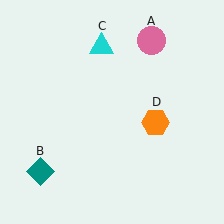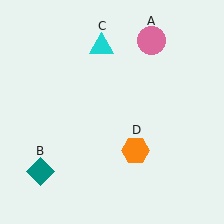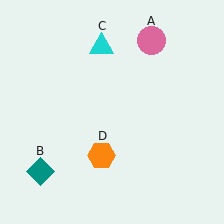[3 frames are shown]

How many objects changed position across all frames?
1 object changed position: orange hexagon (object D).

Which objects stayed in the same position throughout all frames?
Pink circle (object A) and teal diamond (object B) and cyan triangle (object C) remained stationary.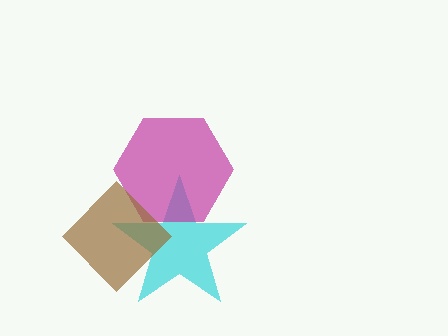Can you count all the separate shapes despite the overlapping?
Yes, there are 3 separate shapes.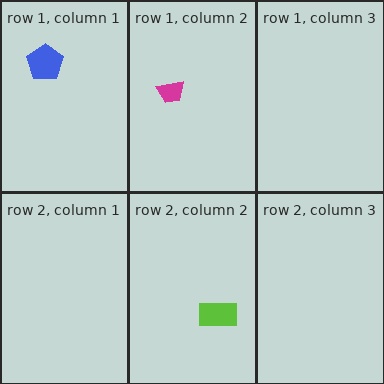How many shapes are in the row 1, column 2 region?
1.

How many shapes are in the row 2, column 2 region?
1.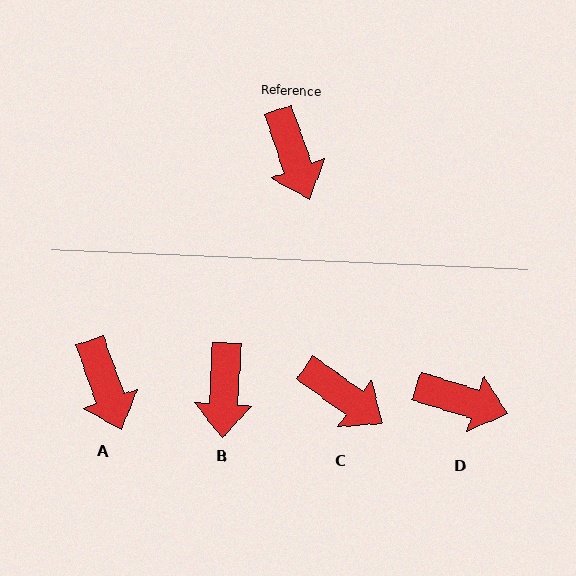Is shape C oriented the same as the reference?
No, it is off by about 35 degrees.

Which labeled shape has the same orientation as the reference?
A.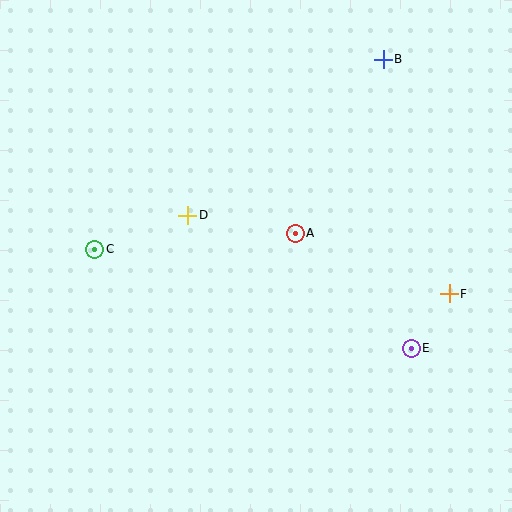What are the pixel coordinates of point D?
Point D is at (188, 215).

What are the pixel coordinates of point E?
Point E is at (411, 348).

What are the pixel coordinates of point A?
Point A is at (295, 233).